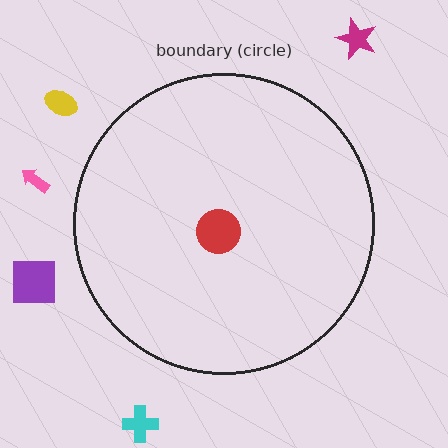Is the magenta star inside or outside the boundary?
Outside.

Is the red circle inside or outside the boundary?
Inside.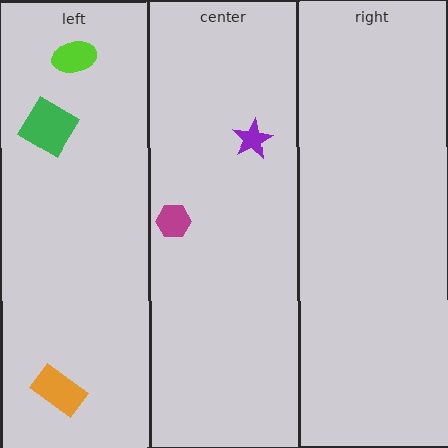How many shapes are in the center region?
2.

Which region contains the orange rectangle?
The left region.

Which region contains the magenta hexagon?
The center region.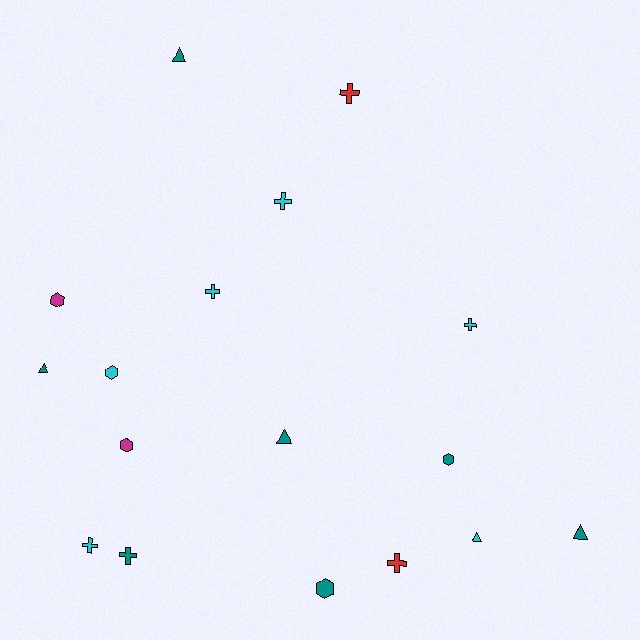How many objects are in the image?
There are 17 objects.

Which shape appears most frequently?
Cross, with 7 objects.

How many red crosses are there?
There are 2 red crosses.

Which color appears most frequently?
Teal, with 7 objects.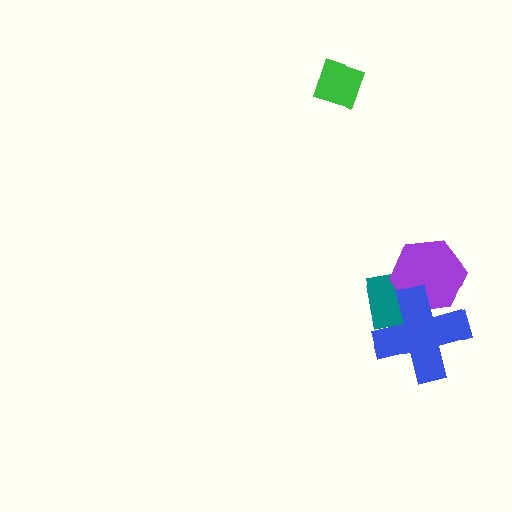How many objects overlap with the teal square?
2 objects overlap with the teal square.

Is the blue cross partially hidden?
No, no other shape covers it.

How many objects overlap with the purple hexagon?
2 objects overlap with the purple hexagon.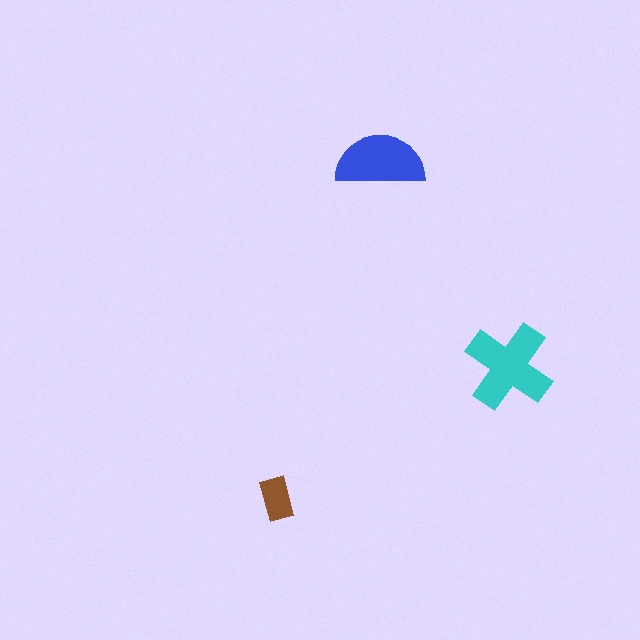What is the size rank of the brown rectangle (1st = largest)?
3rd.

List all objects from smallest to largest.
The brown rectangle, the blue semicircle, the cyan cross.